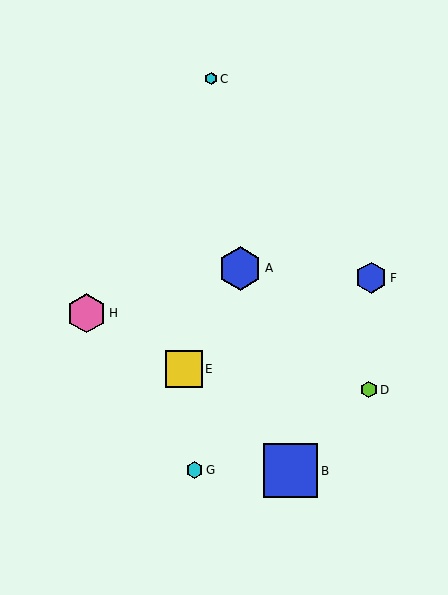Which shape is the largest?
The blue square (labeled B) is the largest.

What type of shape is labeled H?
Shape H is a pink hexagon.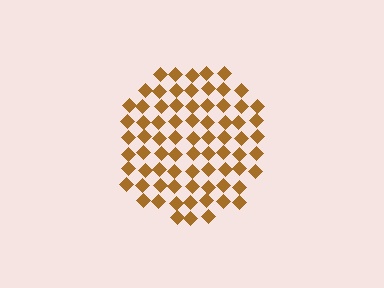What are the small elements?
The small elements are diamonds.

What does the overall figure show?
The overall figure shows a circle.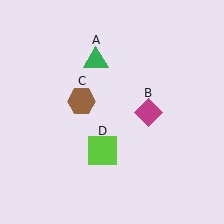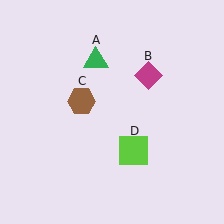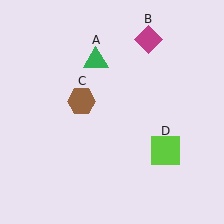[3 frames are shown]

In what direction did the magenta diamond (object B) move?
The magenta diamond (object B) moved up.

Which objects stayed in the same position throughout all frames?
Green triangle (object A) and brown hexagon (object C) remained stationary.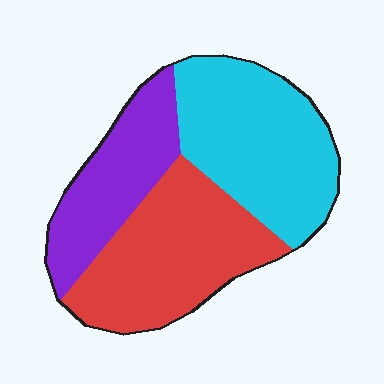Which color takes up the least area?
Purple, at roughly 25%.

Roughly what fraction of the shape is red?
Red takes up between a third and a half of the shape.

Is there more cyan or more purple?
Cyan.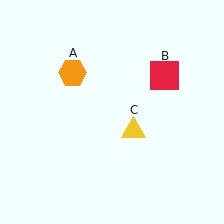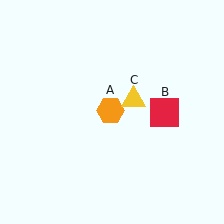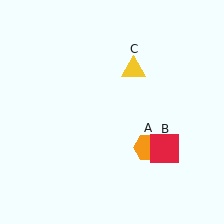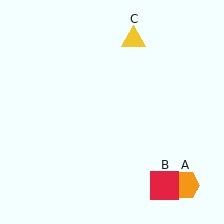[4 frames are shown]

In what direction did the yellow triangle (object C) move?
The yellow triangle (object C) moved up.